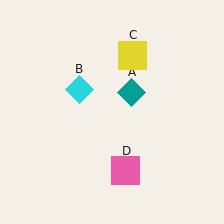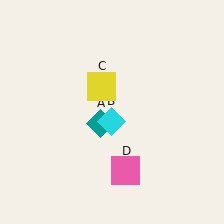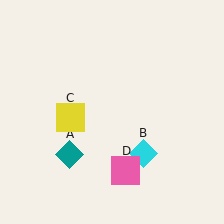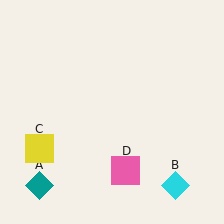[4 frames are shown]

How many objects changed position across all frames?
3 objects changed position: teal diamond (object A), cyan diamond (object B), yellow square (object C).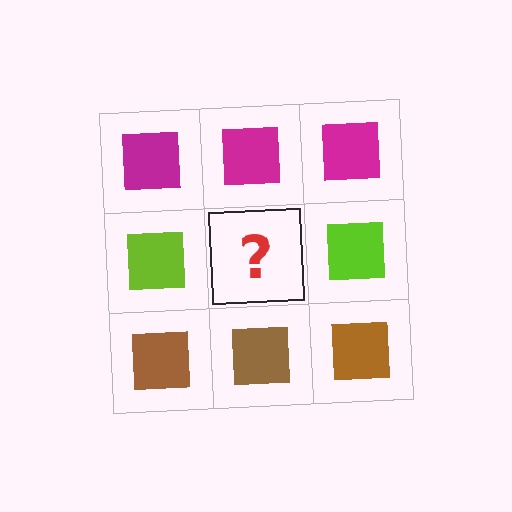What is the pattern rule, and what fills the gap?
The rule is that each row has a consistent color. The gap should be filled with a lime square.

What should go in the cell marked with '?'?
The missing cell should contain a lime square.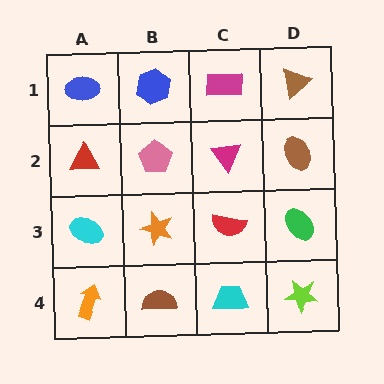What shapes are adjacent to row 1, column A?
A red triangle (row 2, column A), a blue hexagon (row 1, column B).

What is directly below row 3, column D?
A lime star.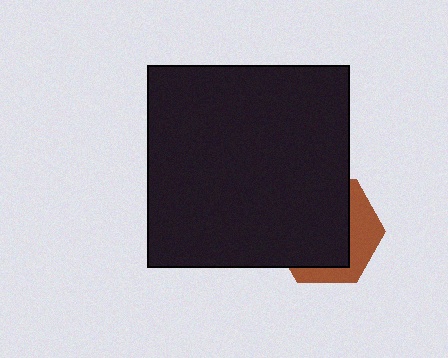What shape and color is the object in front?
The object in front is a black square.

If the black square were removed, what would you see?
You would see the complete brown hexagon.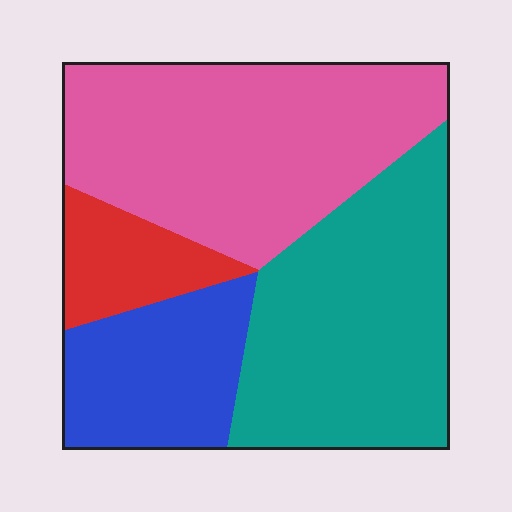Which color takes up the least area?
Red, at roughly 10%.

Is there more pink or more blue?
Pink.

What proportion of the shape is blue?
Blue takes up about one sixth (1/6) of the shape.